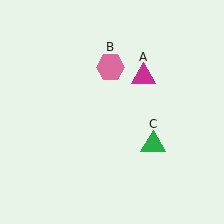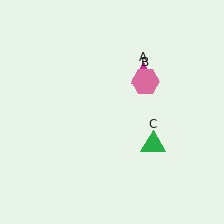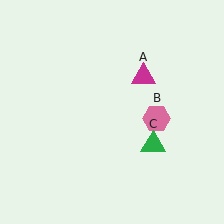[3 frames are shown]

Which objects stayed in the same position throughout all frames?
Magenta triangle (object A) and green triangle (object C) remained stationary.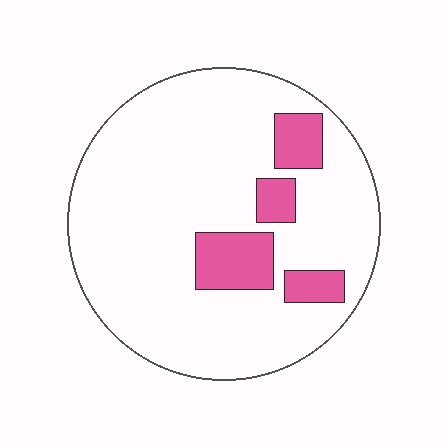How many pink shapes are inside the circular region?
4.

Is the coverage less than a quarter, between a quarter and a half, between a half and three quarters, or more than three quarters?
Less than a quarter.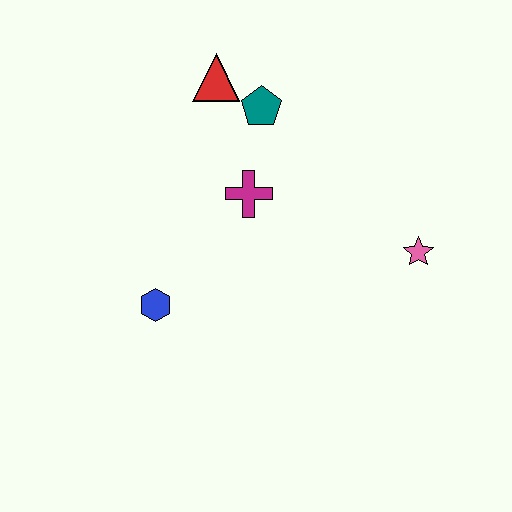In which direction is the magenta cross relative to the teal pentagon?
The magenta cross is below the teal pentagon.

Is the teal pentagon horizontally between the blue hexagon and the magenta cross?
No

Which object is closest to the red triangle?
The teal pentagon is closest to the red triangle.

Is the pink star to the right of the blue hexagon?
Yes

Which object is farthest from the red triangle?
The pink star is farthest from the red triangle.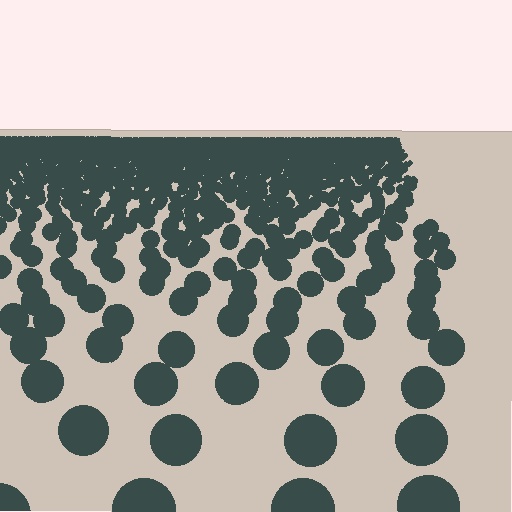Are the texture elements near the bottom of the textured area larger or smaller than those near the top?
Larger. Near the bottom, elements are closer to the viewer and appear at a bigger on-screen size.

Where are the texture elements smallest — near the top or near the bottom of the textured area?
Near the top.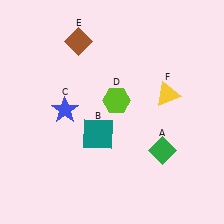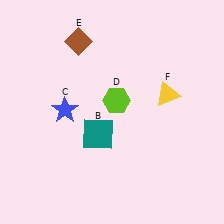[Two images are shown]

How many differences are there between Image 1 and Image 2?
There is 1 difference between the two images.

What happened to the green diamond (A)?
The green diamond (A) was removed in Image 2. It was in the bottom-right area of Image 1.